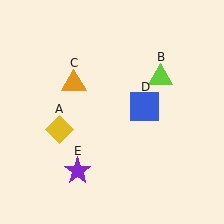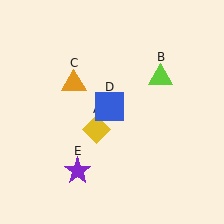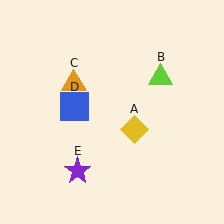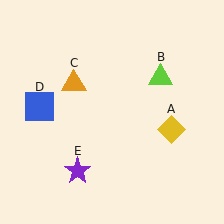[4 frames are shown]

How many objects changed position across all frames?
2 objects changed position: yellow diamond (object A), blue square (object D).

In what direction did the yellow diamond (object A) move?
The yellow diamond (object A) moved right.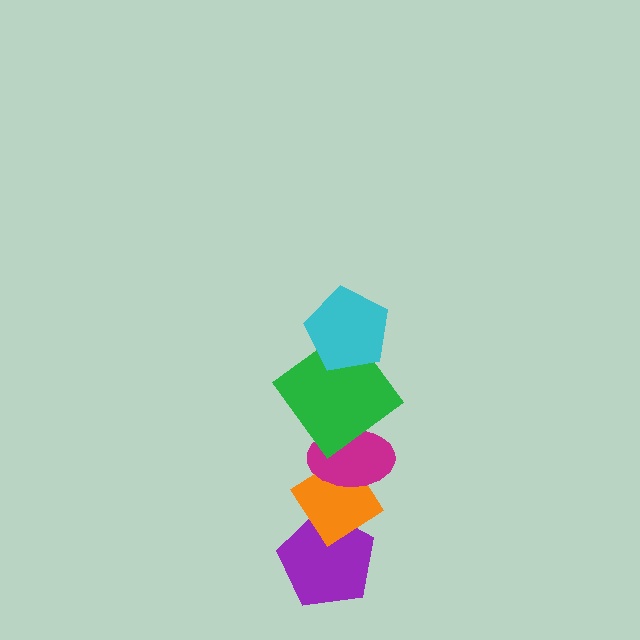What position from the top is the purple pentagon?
The purple pentagon is 5th from the top.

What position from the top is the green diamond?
The green diamond is 2nd from the top.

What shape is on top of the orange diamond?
The magenta ellipse is on top of the orange diamond.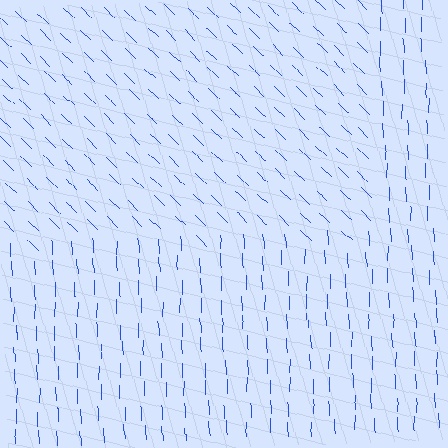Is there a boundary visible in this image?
Yes, there is a texture boundary formed by a change in line orientation.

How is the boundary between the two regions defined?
The boundary is defined purely by a change in line orientation (approximately 45 degrees difference). All lines are the same color and thickness.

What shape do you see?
I see a rectangle.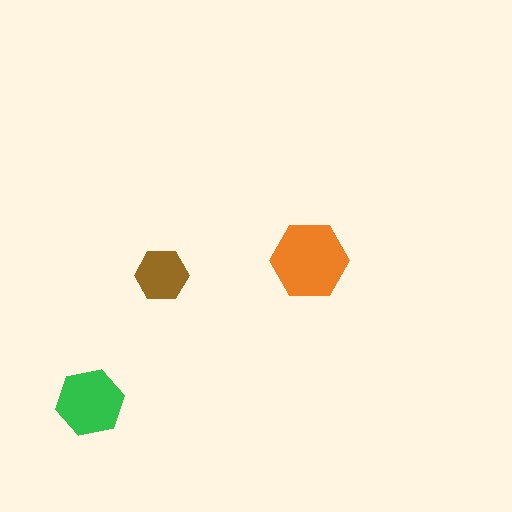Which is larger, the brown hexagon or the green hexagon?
The green one.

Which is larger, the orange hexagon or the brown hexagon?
The orange one.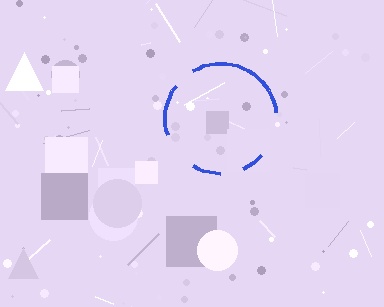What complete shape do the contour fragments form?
The contour fragments form a circle.